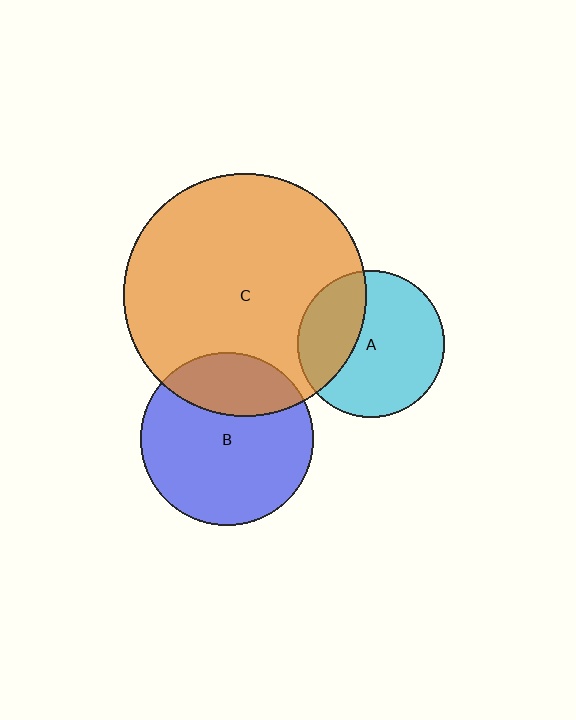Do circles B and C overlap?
Yes.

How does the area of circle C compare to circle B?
Approximately 2.0 times.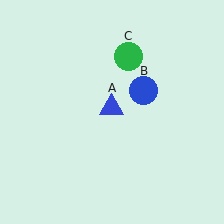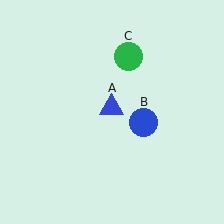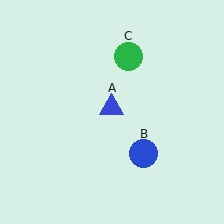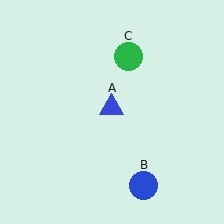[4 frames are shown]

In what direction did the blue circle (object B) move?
The blue circle (object B) moved down.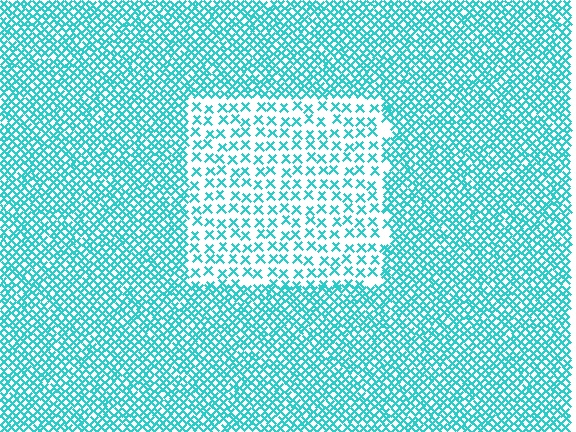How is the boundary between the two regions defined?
The boundary is defined by a change in element density (approximately 2.4x ratio). All elements are the same color, size, and shape.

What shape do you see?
I see a rectangle.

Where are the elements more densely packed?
The elements are more densely packed outside the rectangle boundary.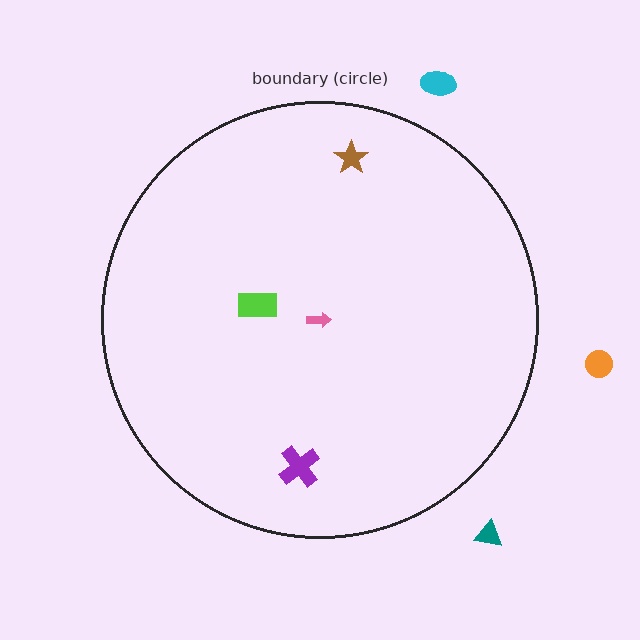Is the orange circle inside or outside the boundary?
Outside.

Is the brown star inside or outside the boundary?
Inside.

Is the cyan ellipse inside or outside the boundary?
Outside.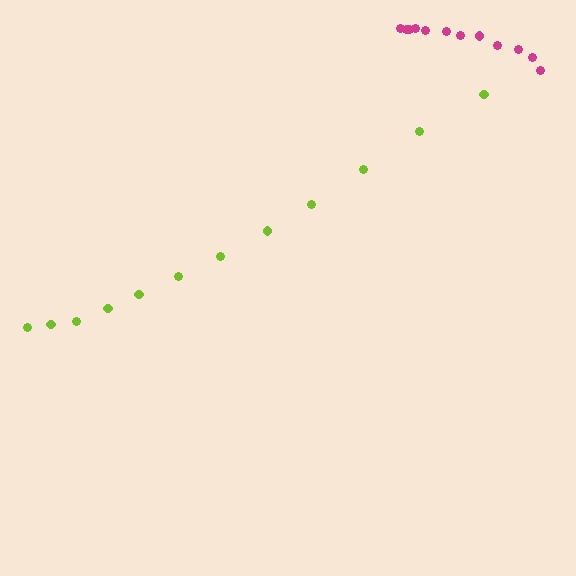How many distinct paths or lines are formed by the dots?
There are 2 distinct paths.